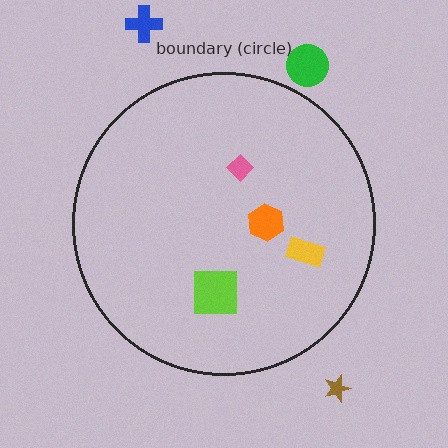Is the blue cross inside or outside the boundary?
Outside.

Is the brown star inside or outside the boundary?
Outside.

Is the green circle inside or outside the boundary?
Outside.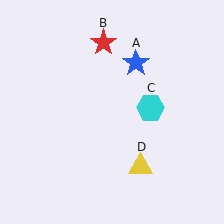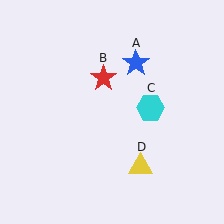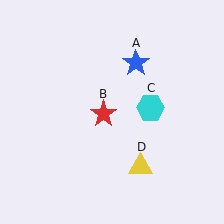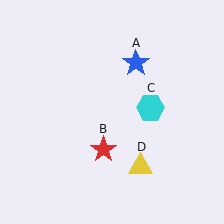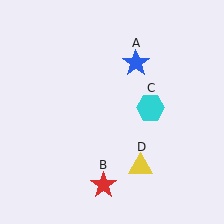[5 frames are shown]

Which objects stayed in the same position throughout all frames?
Blue star (object A) and cyan hexagon (object C) and yellow triangle (object D) remained stationary.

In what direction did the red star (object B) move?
The red star (object B) moved down.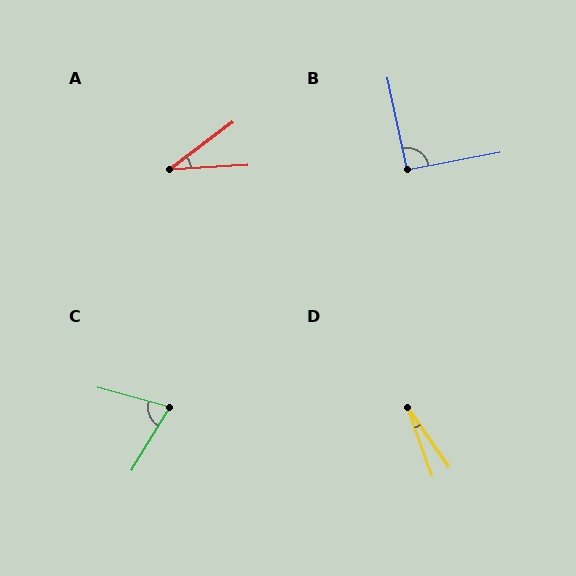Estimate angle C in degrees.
Approximately 74 degrees.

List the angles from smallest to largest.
D (16°), A (33°), C (74°), B (91°).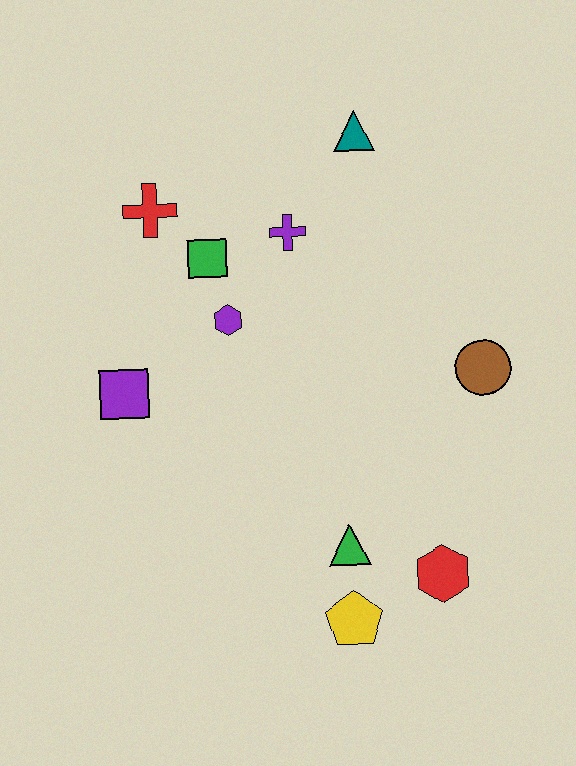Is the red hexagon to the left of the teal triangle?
No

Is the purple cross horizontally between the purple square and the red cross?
No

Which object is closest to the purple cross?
The green square is closest to the purple cross.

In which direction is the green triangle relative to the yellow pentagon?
The green triangle is above the yellow pentagon.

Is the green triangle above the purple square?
No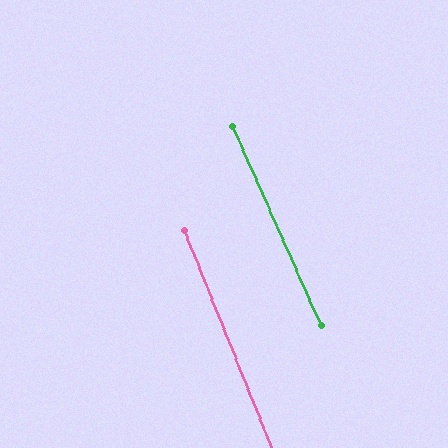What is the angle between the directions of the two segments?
Approximately 2 degrees.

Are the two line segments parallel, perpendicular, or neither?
Parallel — their directions differ by only 1.9°.